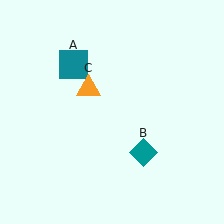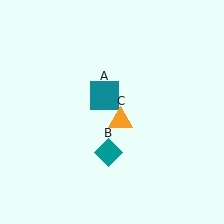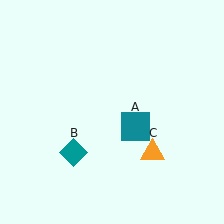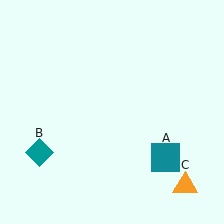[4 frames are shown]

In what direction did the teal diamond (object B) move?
The teal diamond (object B) moved left.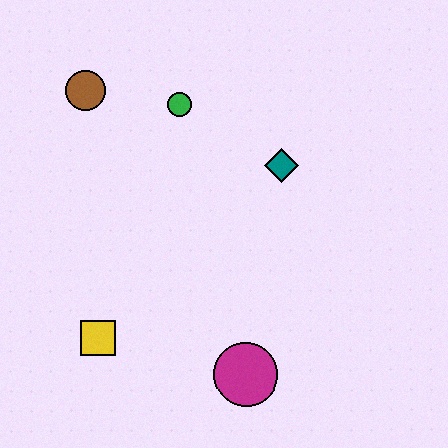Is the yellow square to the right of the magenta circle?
No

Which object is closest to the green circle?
The brown circle is closest to the green circle.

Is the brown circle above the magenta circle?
Yes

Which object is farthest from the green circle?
The magenta circle is farthest from the green circle.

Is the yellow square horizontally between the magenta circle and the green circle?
No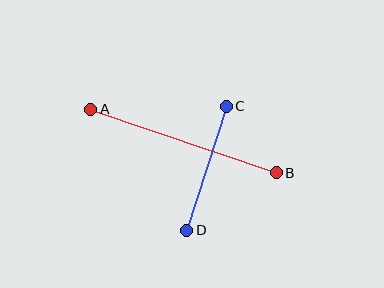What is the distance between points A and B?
The distance is approximately 196 pixels.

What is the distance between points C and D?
The distance is approximately 130 pixels.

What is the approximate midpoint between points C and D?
The midpoint is at approximately (206, 168) pixels.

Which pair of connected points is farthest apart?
Points A and B are farthest apart.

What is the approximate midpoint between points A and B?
The midpoint is at approximately (184, 141) pixels.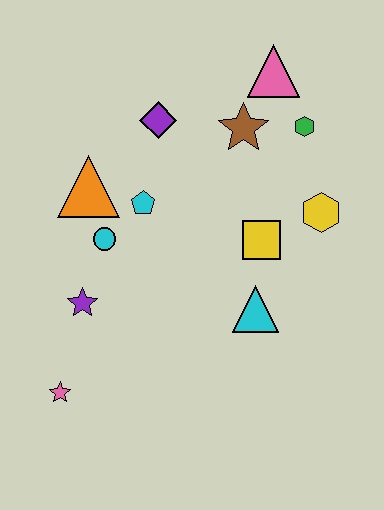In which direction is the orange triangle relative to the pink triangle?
The orange triangle is to the left of the pink triangle.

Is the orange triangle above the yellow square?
Yes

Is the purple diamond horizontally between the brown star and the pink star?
Yes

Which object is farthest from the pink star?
The pink triangle is farthest from the pink star.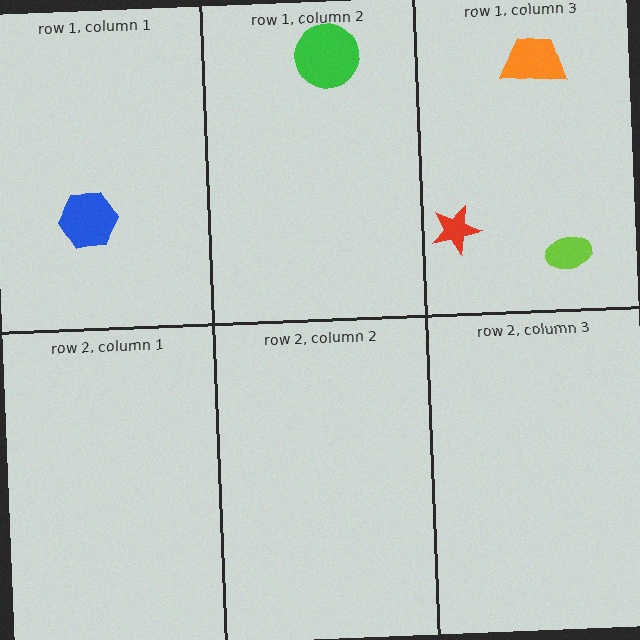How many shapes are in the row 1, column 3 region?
3.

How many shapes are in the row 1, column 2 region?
1.